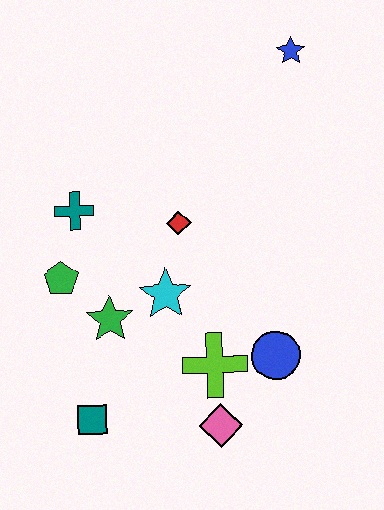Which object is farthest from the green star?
The blue star is farthest from the green star.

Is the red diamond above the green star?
Yes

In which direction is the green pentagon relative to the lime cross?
The green pentagon is to the left of the lime cross.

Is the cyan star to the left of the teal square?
No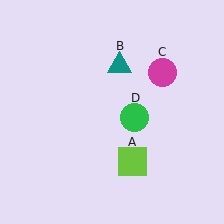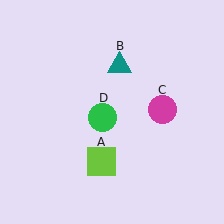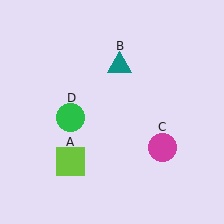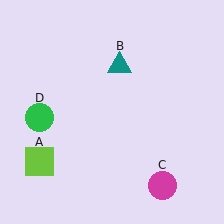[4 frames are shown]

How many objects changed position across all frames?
3 objects changed position: lime square (object A), magenta circle (object C), green circle (object D).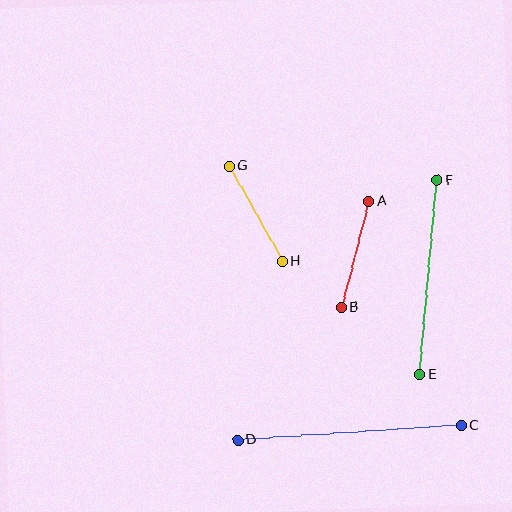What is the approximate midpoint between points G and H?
The midpoint is at approximately (256, 214) pixels.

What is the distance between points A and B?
The distance is approximately 109 pixels.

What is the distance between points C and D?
The distance is approximately 224 pixels.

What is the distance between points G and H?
The distance is approximately 109 pixels.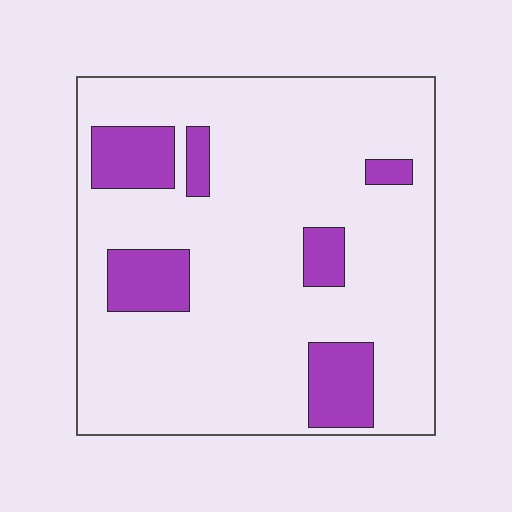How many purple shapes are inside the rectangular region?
6.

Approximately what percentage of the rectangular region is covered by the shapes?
Approximately 15%.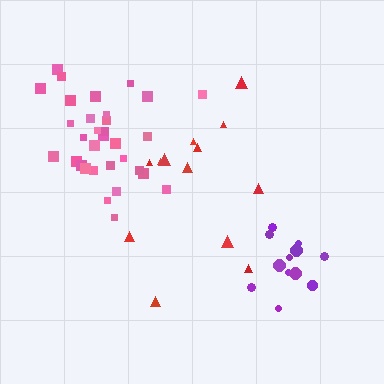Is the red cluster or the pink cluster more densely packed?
Pink.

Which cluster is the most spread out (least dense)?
Red.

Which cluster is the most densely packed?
Pink.